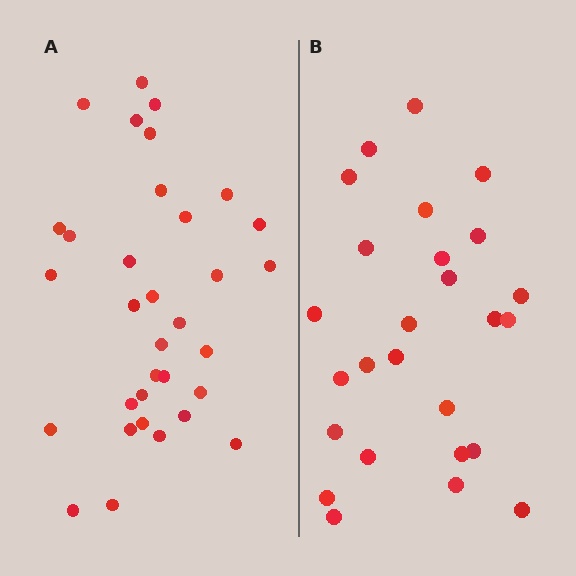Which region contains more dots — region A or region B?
Region A (the left region) has more dots.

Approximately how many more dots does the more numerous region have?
Region A has roughly 8 or so more dots than region B.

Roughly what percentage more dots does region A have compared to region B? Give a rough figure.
About 25% more.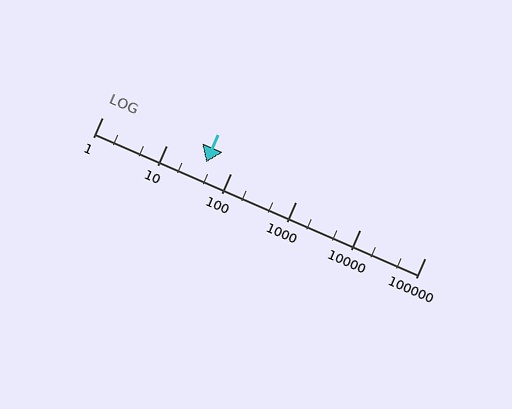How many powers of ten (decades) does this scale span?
The scale spans 5 decades, from 1 to 100000.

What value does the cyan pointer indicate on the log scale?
The pointer indicates approximately 41.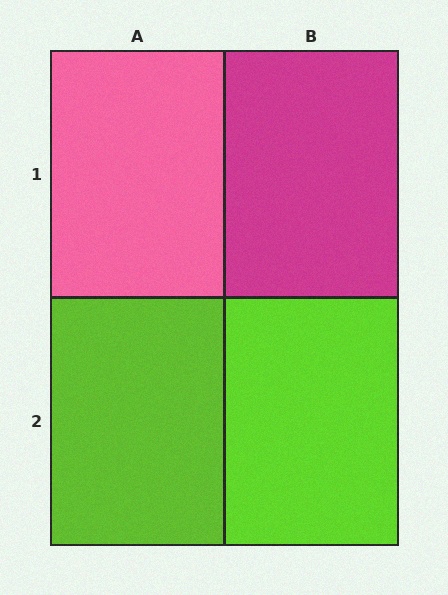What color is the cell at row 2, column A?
Lime.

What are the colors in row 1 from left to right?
Pink, magenta.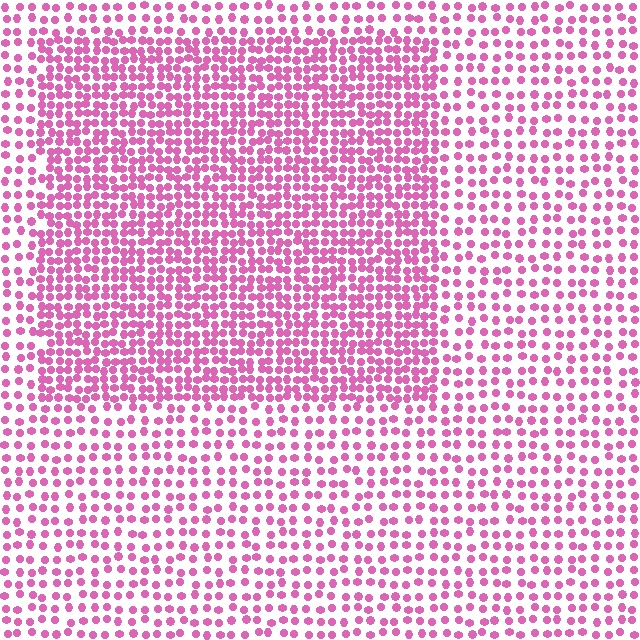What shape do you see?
I see a rectangle.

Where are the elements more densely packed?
The elements are more densely packed inside the rectangle boundary.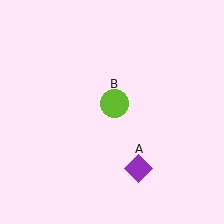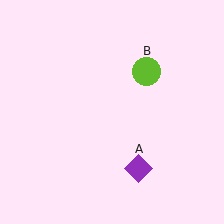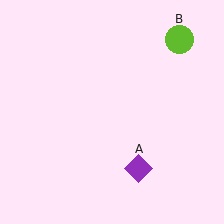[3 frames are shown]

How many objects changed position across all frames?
1 object changed position: lime circle (object B).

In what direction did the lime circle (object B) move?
The lime circle (object B) moved up and to the right.